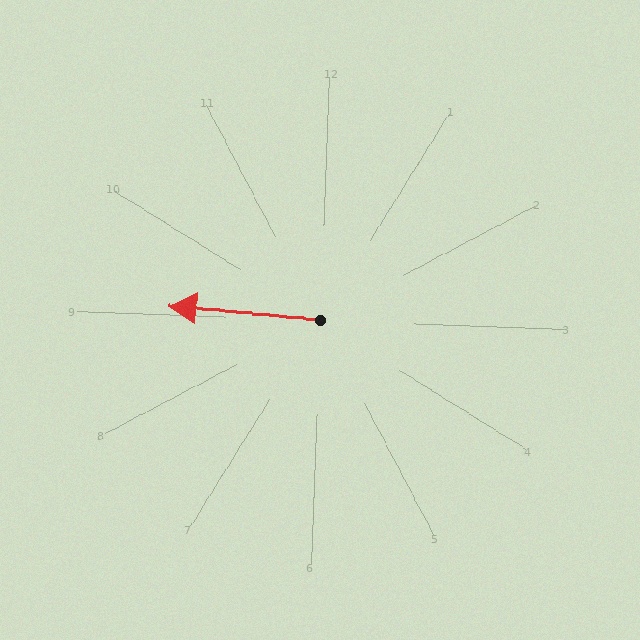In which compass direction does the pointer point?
West.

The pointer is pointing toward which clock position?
Roughly 9 o'clock.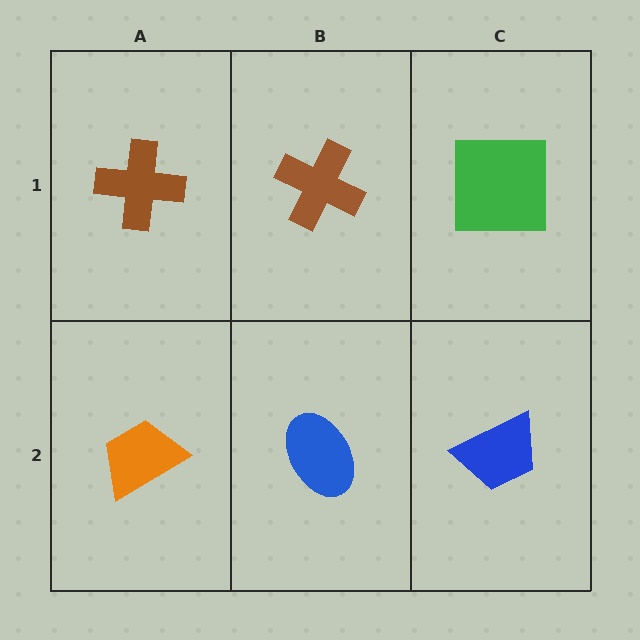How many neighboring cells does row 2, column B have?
3.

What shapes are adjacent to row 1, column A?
An orange trapezoid (row 2, column A), a brown cross (row 1, column B).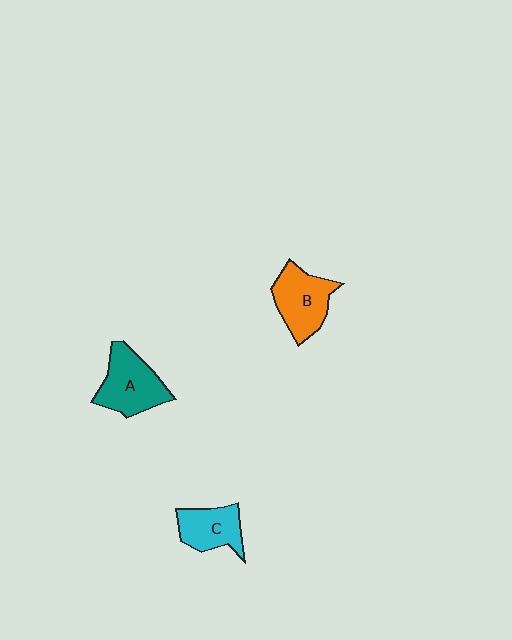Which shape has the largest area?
Shape A (teal).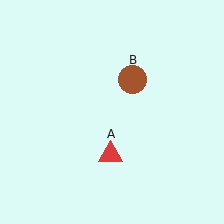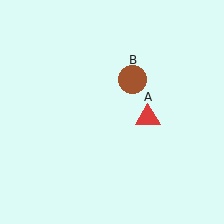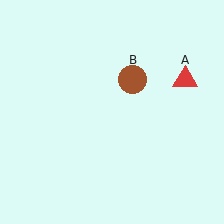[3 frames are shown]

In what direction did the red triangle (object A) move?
The red triangle (object A) moved up and to the right.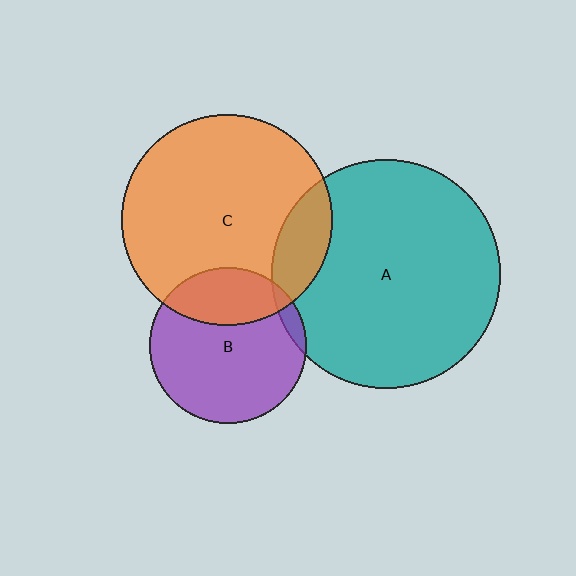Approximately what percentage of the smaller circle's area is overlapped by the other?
Approximately 30%.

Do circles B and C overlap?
Yes.